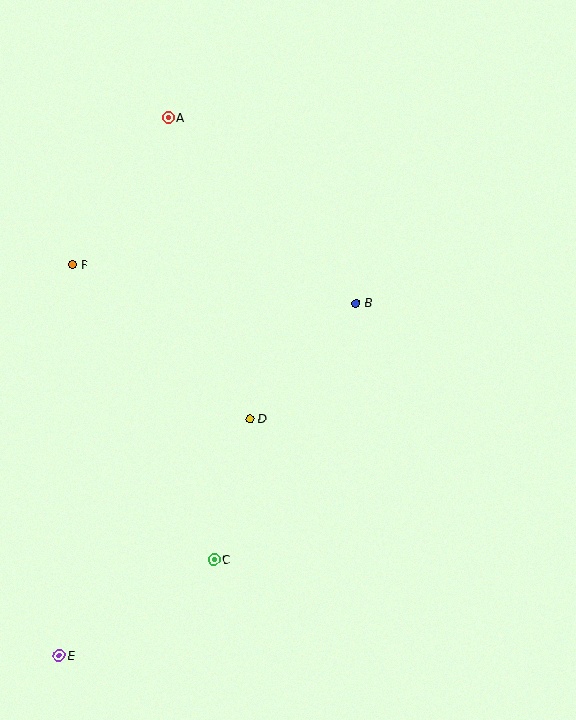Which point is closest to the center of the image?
Point D at (250, 419) is closest to the center.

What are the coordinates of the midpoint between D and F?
The midpoint between D and F is at (161, 342).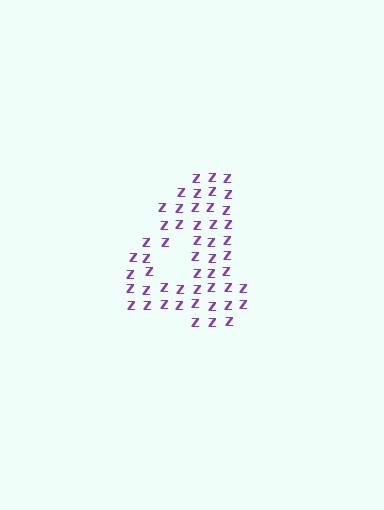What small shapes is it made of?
It is made of small letter Z's.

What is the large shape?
The large shape is the digit 4.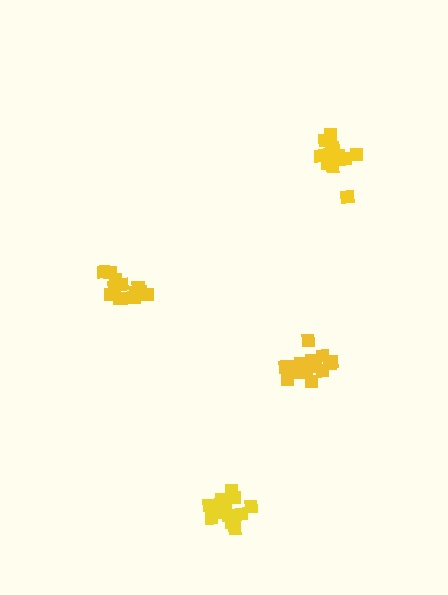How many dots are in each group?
Group 1: 16 dots, Group 2: 16 dots, Group 3: 13 dots, Group 4: 15 dots (60 total).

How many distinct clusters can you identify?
There are 4 distinct clusters.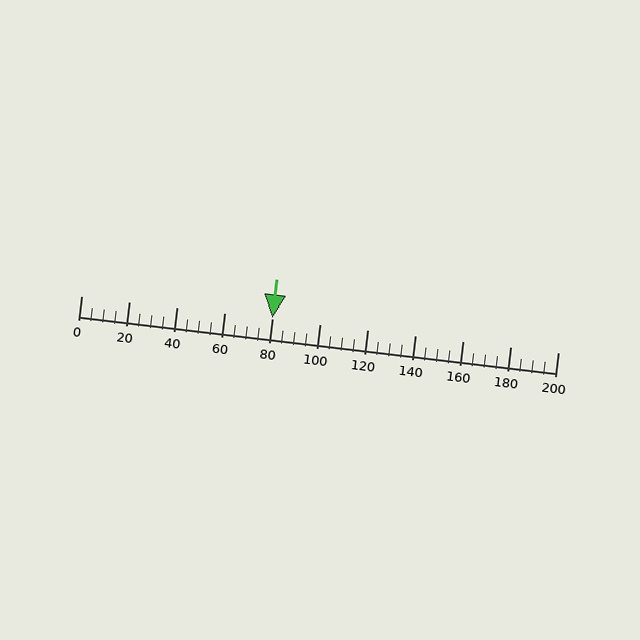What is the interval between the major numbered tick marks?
The major tick marks are spaced 20 units apart.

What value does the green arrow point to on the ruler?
The green arrow points to approximately 80.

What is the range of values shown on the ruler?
The ruler shows values from 0 to 200.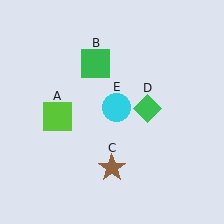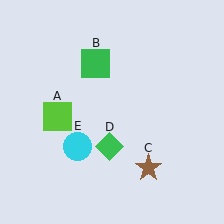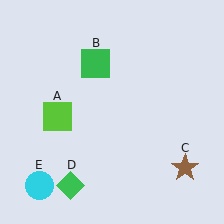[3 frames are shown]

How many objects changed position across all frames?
3 objects changed position: brown star (object C), green diamond (object D), cyan circle (object E).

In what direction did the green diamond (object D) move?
The green diamond (object D) moved down and to the left.